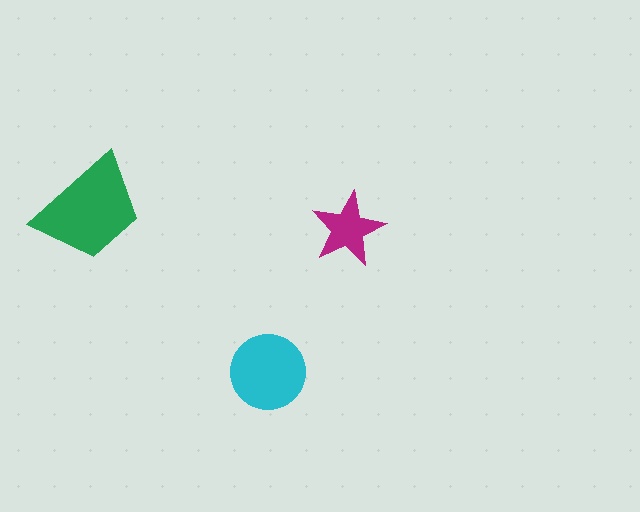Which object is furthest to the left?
The green trapezoid is leftmost.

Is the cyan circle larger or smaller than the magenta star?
Larger.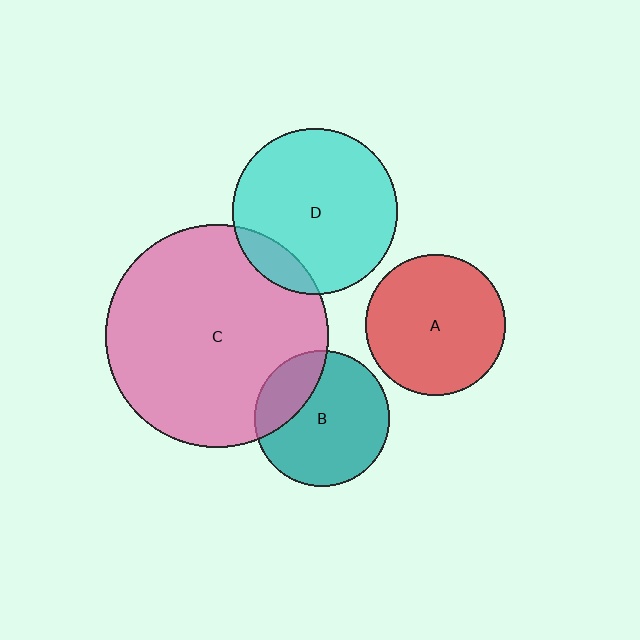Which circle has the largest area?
Circle C (pink).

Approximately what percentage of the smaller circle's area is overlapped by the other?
Approximately 25%.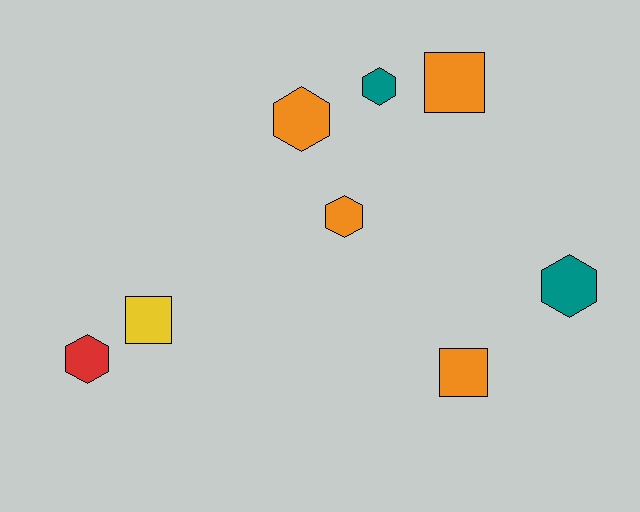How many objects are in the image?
There are 8 objects.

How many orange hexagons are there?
There are 2 orange hexagons.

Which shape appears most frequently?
Hexagon, with 5 objects.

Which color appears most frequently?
Orange, with 4 objects.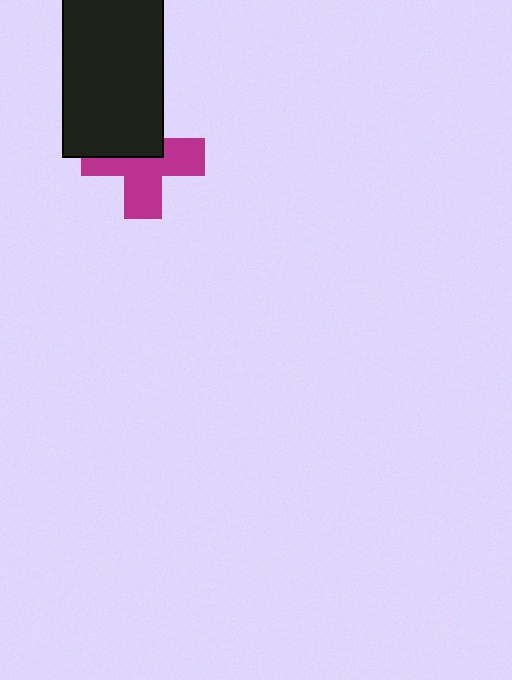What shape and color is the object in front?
The object in front is a black rectangle.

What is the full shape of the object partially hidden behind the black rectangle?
The partially hidden object is a magenta cross.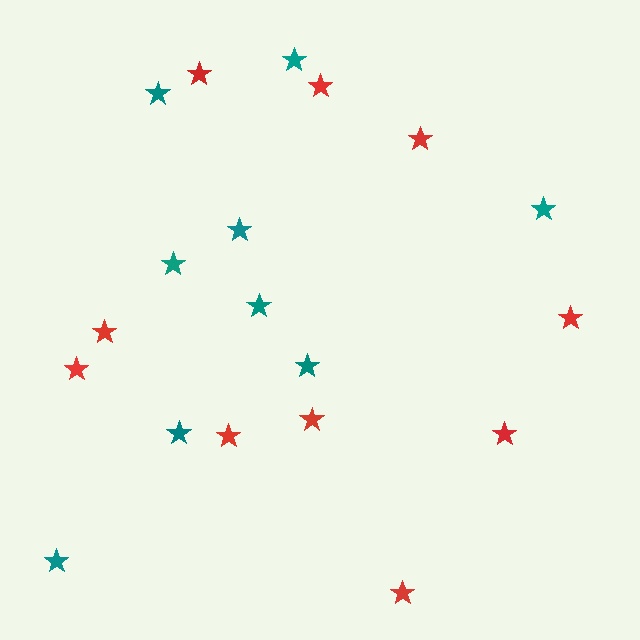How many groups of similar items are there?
There are 2 groups: one group of teal stars (9) and one group of red stars (10).